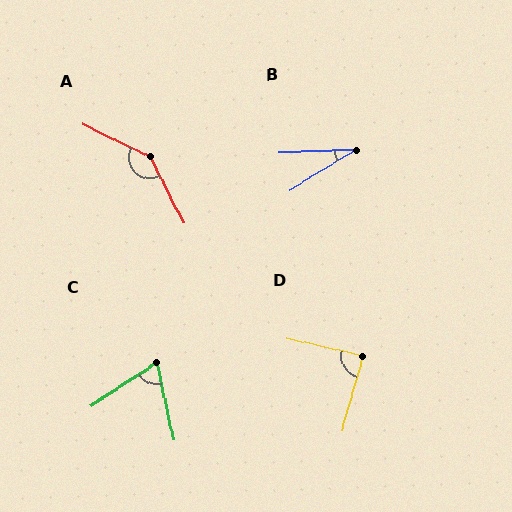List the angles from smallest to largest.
B (29°), C (69°), D (87°), A (143°).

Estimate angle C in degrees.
Approximately 69 degrees.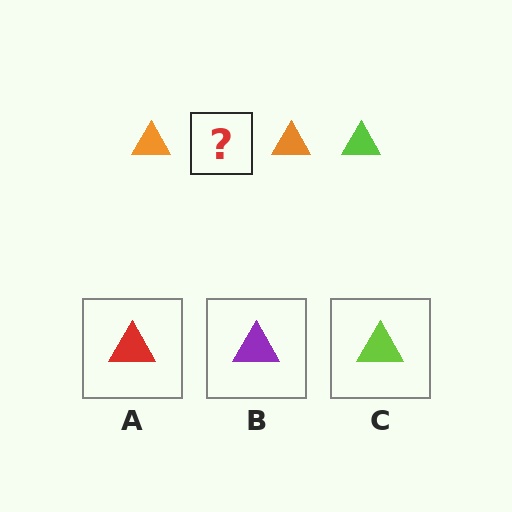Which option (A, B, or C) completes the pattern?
C.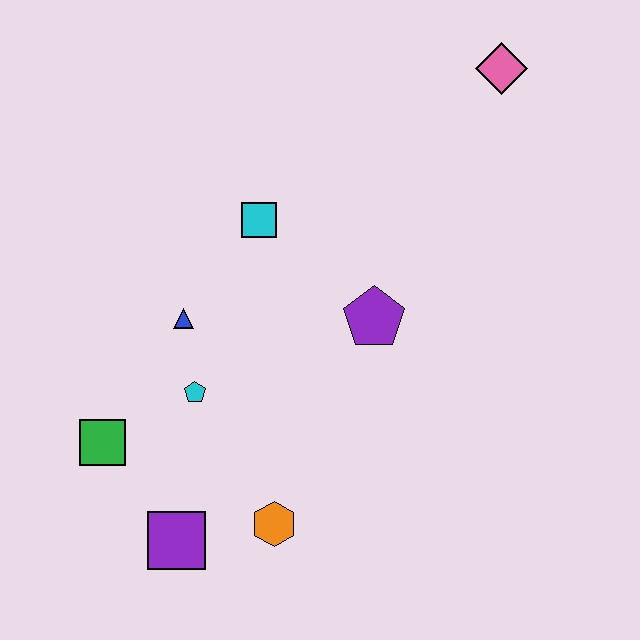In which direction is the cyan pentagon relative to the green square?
The cyan pentagon is to the right of the green square.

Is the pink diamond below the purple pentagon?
No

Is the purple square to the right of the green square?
Yes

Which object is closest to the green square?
The cyan pentagon is closest to the green square.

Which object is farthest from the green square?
The pink diamond is farthest from the green square.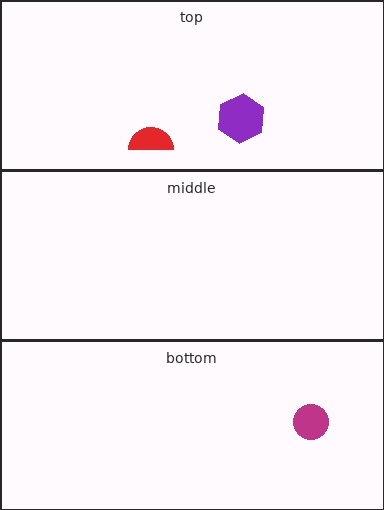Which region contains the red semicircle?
The top region.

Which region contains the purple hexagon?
The top region.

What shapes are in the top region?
The purple hexagon, the red semicircle.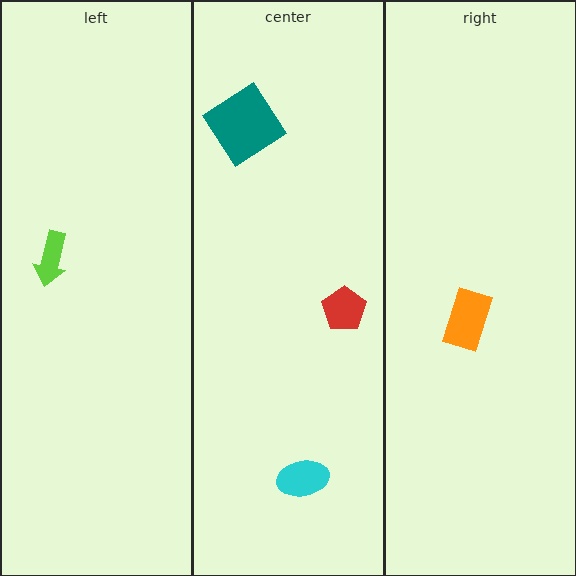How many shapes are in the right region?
1.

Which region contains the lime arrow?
The left region.